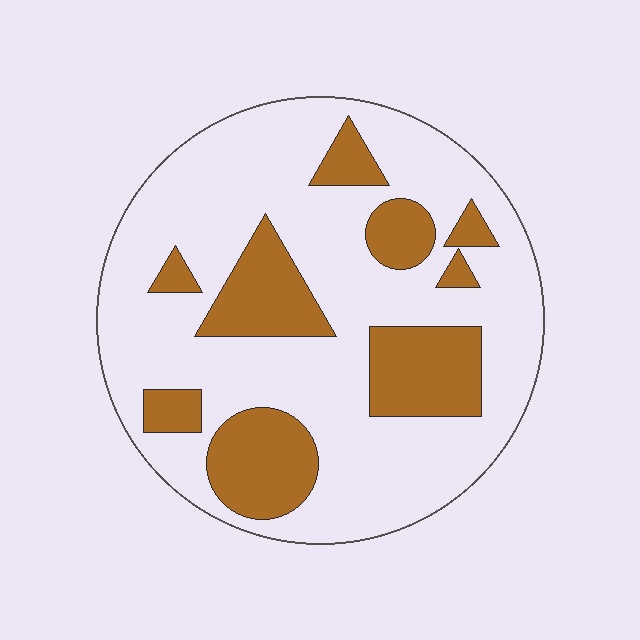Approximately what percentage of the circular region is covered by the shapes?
Approximately 25%.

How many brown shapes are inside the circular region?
9.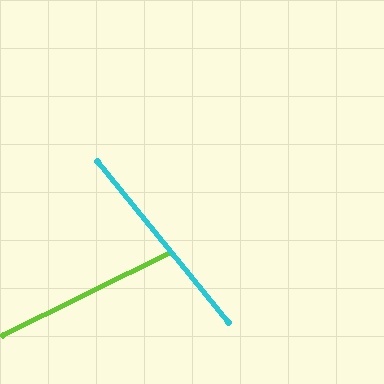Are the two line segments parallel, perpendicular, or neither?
Neither parallel nor perpendicular — they differ by about 77°.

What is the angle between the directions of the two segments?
Approximately 77 degrees.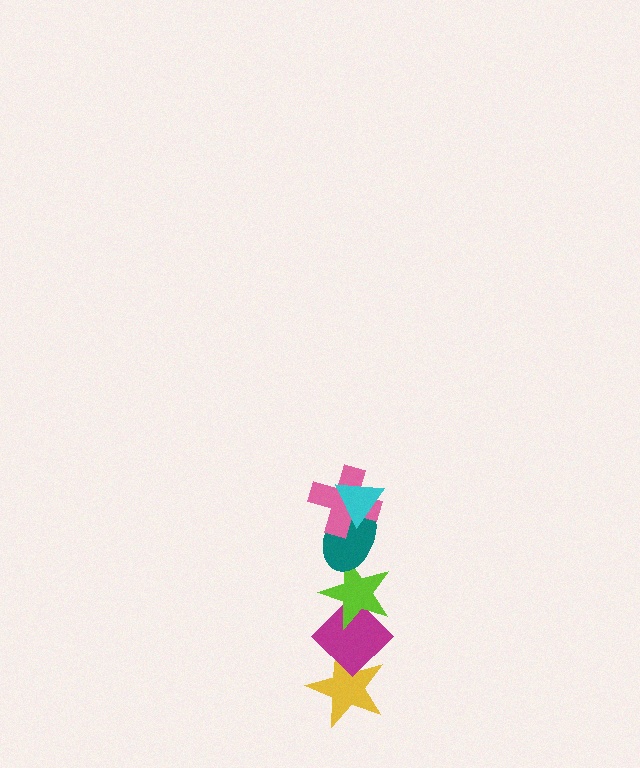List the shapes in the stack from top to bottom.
From top to bottom: the cyan triangle, the pink cross, the teal ellipse, the lime star, the magenta diamond, the yellow star.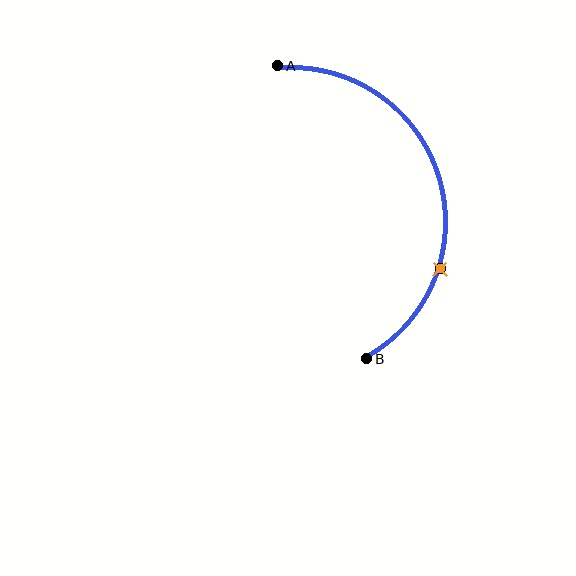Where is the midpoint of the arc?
The arc midpoint is the point on the curve farthest from the straight line joining A and B. It sits to the right of that line.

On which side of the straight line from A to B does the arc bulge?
The arc bulges to the right of the straight line connecting A and B.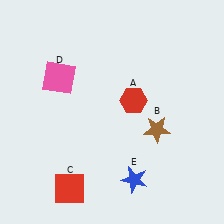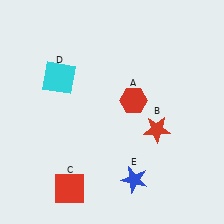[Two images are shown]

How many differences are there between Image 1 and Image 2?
There are 2 differences between the two images.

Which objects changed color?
B changed from brown to red. D changed from pink to cyan.